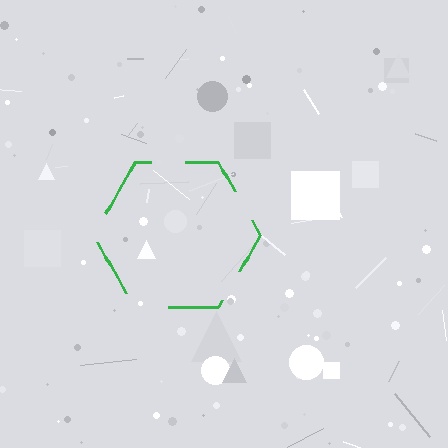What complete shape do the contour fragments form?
The contour fragments form a hexagon.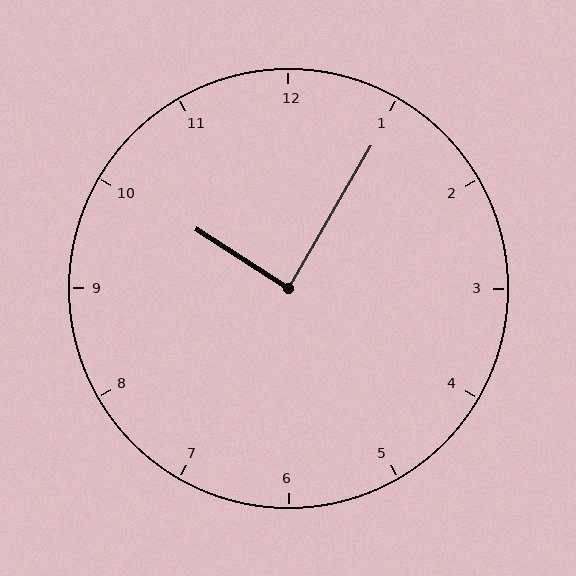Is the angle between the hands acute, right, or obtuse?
It is right.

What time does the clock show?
10:05.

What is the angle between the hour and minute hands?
Approximately 88 degrees.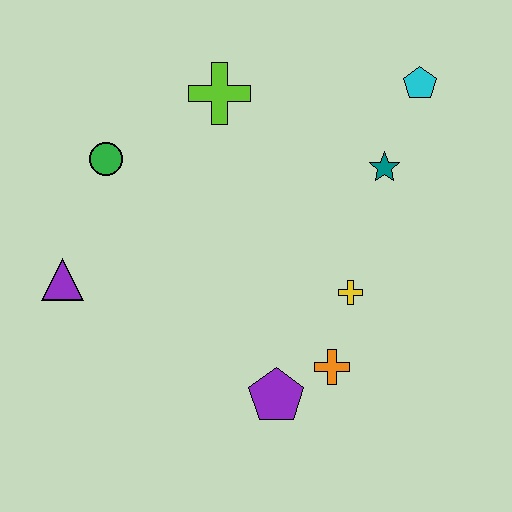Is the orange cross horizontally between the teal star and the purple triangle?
Yes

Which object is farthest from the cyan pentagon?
The purple triangle is farthest from the cyan pentagon.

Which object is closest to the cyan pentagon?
The teal star is closest to the cyan pentagon.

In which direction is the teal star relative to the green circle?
The teal star is to the right of the green circle.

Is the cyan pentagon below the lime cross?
No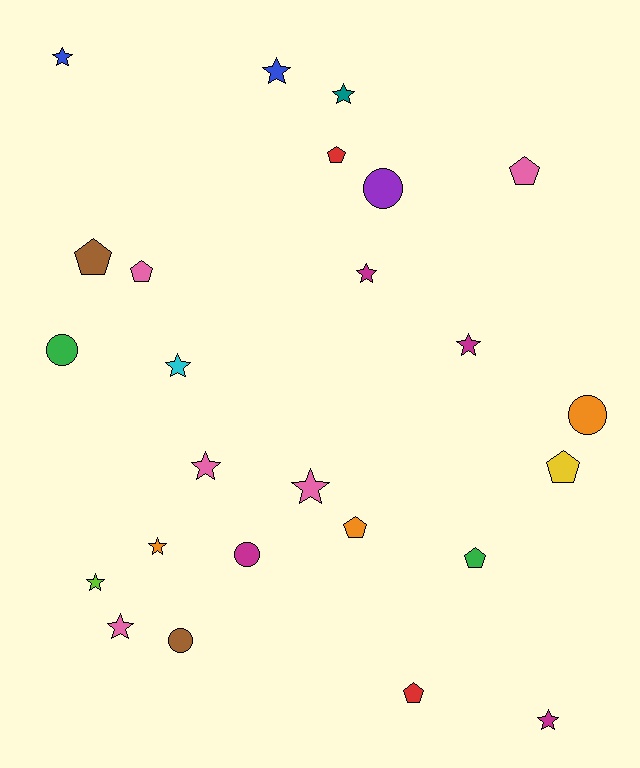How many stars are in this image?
There are 12 stars.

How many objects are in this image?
There are 25 objects.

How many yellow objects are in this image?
There is 1 yellow object.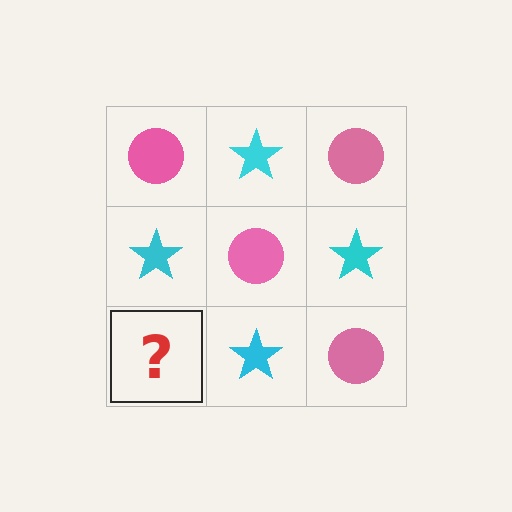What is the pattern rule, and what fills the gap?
The rule is that it alternates pink circle and cyan star in a checkerboard pattern. The gap should be filled with a pink circle.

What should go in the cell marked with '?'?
The missing cell should contain a pink circle.